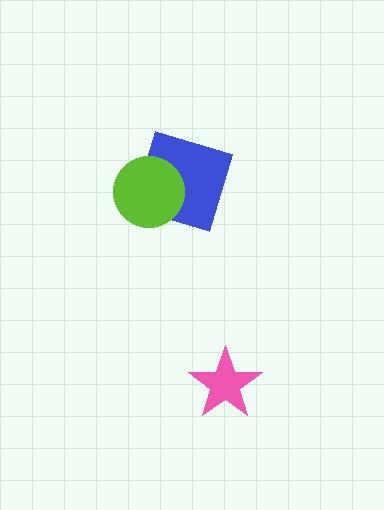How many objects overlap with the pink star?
0 objects overlap with the pink star.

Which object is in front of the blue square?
The lime circle is in front of the blue square.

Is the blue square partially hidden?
Yes, it is partially covered by another shape.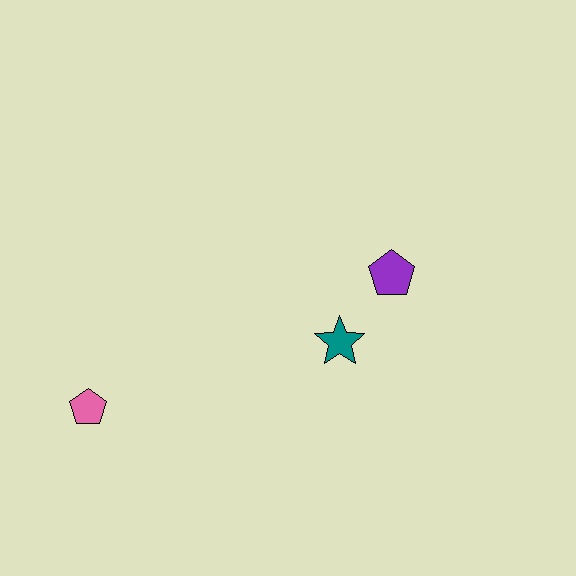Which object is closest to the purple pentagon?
The teal star is closest to the purple pentagon.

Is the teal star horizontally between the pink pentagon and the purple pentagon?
Yes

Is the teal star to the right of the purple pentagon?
No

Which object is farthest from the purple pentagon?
The pink pentagon is farthest from the purple pentagon.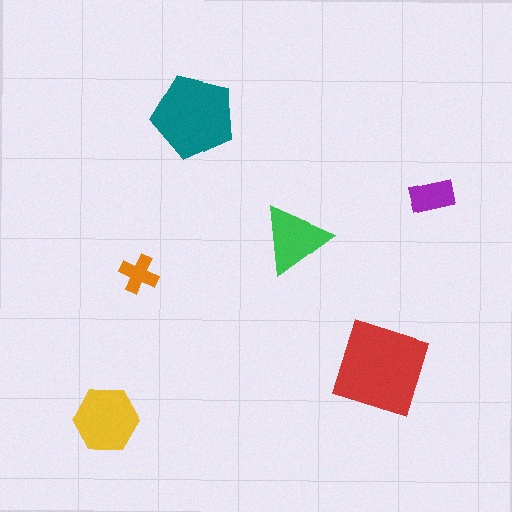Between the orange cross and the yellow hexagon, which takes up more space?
The yellow hexagon.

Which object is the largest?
The red diamond.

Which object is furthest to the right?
The purple rectangle is rightmost.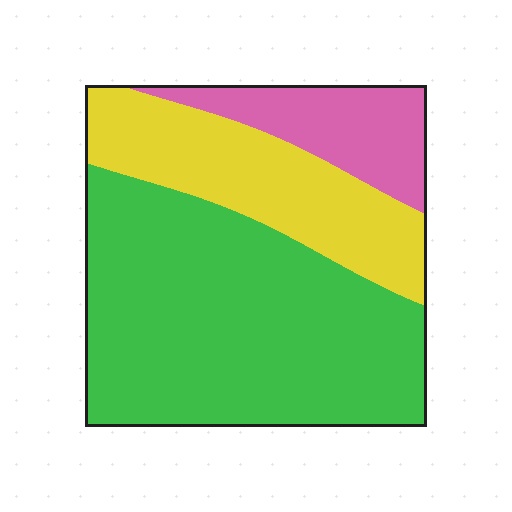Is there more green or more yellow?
Green.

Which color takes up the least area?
Pink, at roughly 15%.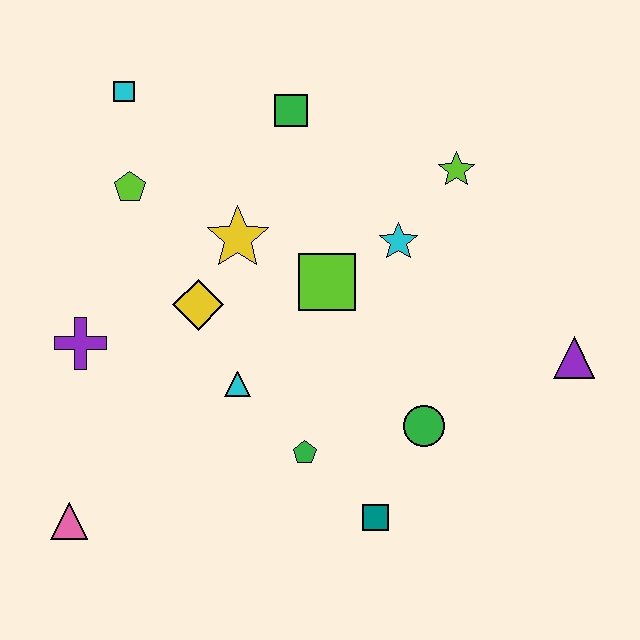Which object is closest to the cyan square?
The lime pentagon is closest to the cyan square.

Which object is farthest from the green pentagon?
The cyan square is farthest from the green pentagon.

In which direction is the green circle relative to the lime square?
The green circle is below the lime square.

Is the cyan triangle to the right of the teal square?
No